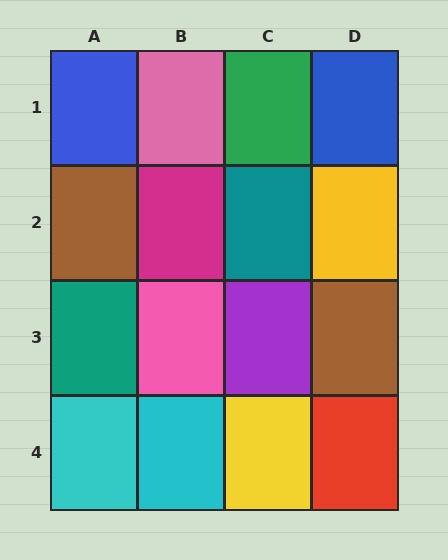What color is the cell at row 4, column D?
Red.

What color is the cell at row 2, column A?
Brown.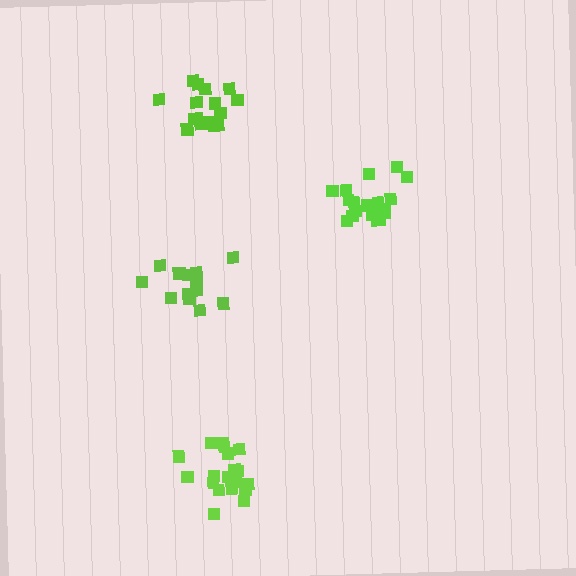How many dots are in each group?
Group 1: 15 dots, Group 2: 18 dots, Group 3: 19 dots, Group 4: 18 dots (70 total).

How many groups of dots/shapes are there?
There are 4 groups.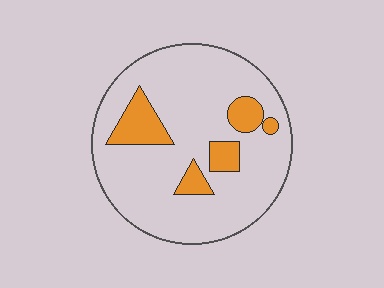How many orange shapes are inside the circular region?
5.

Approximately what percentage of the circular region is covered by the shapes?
Approximately 15%.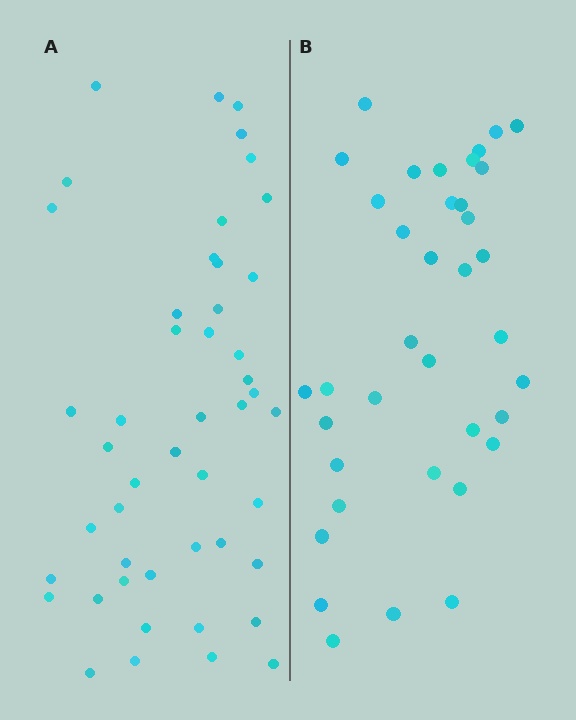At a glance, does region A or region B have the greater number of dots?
Region A (the left region) has more dots.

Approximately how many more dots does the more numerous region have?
Region A has roughly 10 or so more dots than region B.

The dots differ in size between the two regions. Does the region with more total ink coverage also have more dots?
No. Region B has more total ink coverage because its dots are larger, but region A actually contains more individual dots. Total area can be misleading — the number of items is what matters here.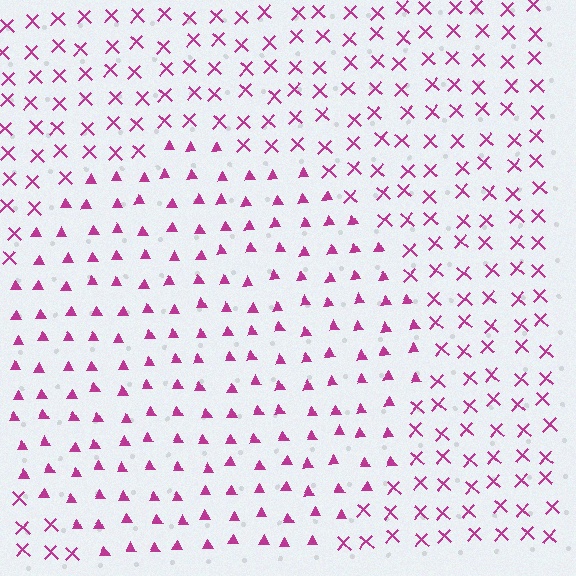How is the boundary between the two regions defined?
The boundary is defined by a change in element shape: triangles inside vs. X marks outside. All elements share the same color and spacing.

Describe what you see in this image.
The image is filled with small magenta elements arranged in a uniform grid. A circle-shaped region contains triangles, while the surrounding area contains X marks. The boundary is defined purely by the change in element shape.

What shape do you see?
I see a circle.